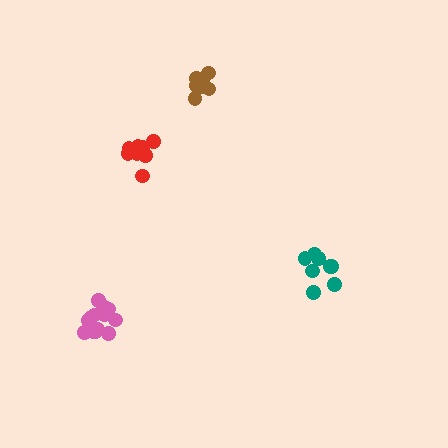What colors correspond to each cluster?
The clusters are colored: pink, red, teal, brown.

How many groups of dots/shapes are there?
There are 4 groups.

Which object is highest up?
The brown cluster is topmost.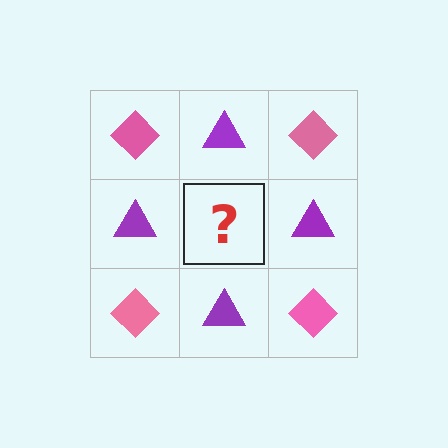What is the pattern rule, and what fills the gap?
The rule is that it alternates pink diamond and purple triangle in a checkerboard pattern. The gap should be filled with a pink diamond.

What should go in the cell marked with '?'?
The missing cell should contain a pink diamond.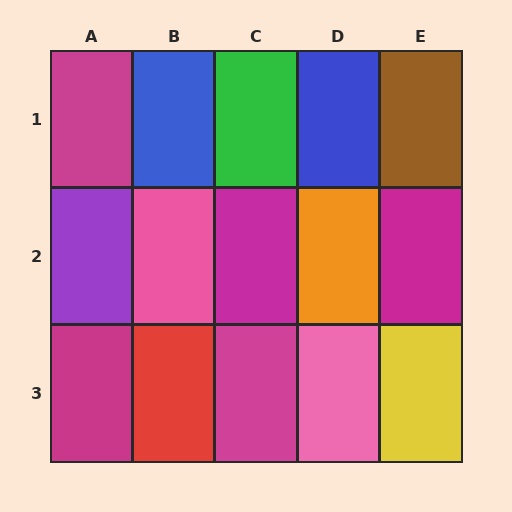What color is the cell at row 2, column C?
Magenta.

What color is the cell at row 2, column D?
Orange.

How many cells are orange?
1 cell is orange.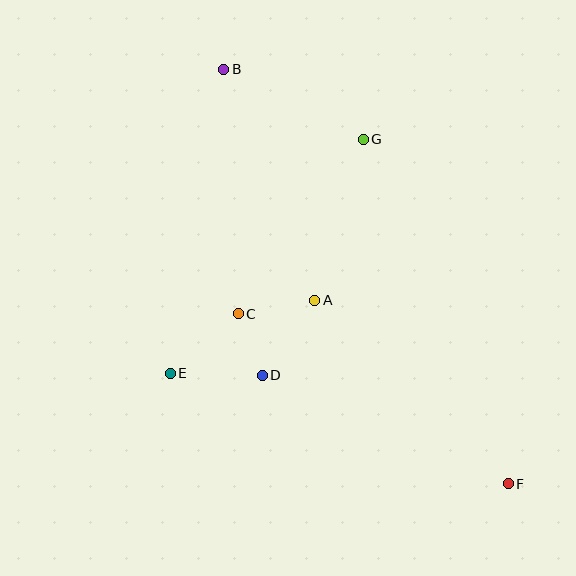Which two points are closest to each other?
Points C and D are closest to each other.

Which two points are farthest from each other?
Points B and F are farthest from each other.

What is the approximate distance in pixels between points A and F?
The distance between A and F is approximately 267 pixels.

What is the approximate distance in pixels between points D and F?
The distance between D and F is approximately 269 pixels.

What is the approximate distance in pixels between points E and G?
The distance between E and G is approximately 303 pixels.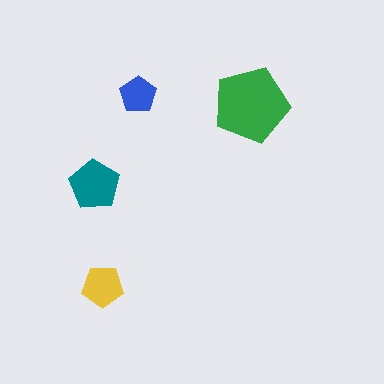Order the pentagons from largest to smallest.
the green one, the teal one, the yellow one, the blue one.